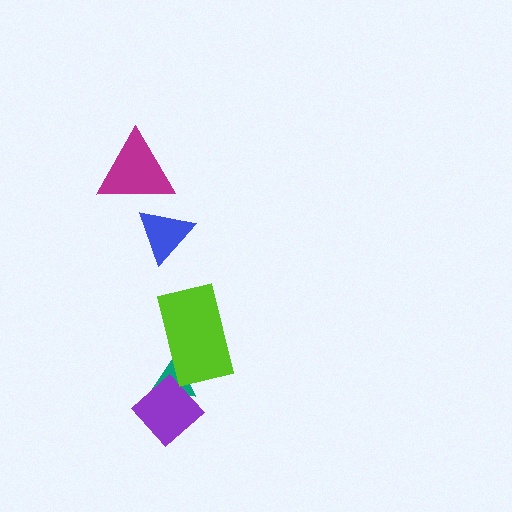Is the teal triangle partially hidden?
Yes, it is partially covered by another shape.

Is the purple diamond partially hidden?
No, no other shape covers it.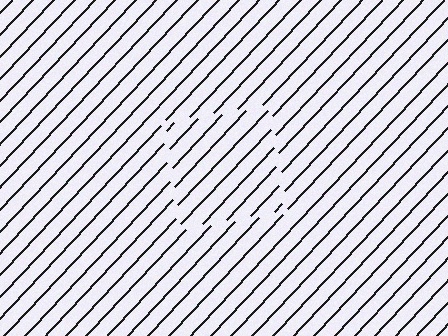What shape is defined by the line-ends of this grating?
An illusory square. The interior of the shape contains the same grating, shifted by half a period — the contour is defined by the phase discontinuity where line-ends from the inner and outer gratings abut.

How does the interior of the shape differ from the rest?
The interior of the shape contains the same grating, shifted by half a period — the contour is defined by the phase discontinuity where line-ends from the inner and outer gratings abut.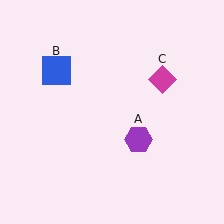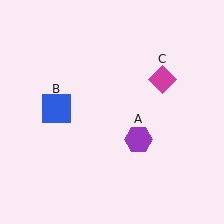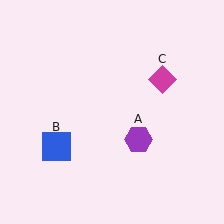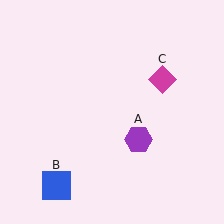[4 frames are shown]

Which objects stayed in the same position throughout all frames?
Purple hexagon (object A) and magenta diamond (object C) remained stationary.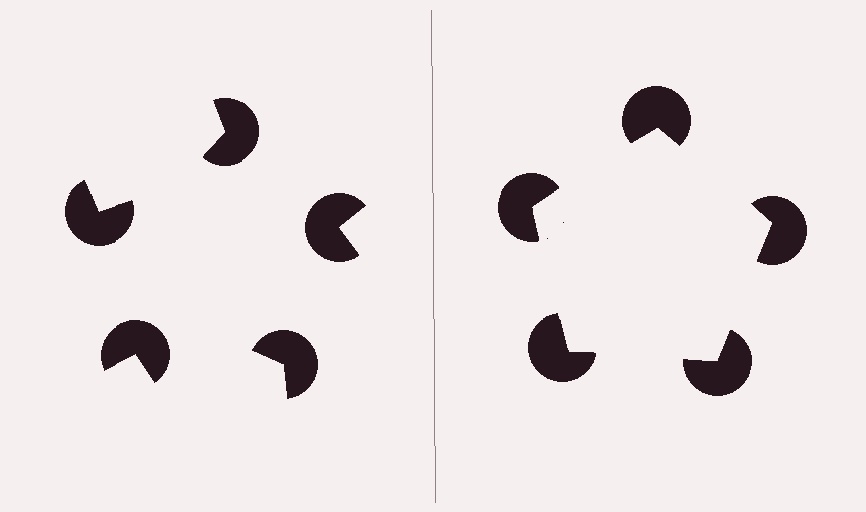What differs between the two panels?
The pac-man discs are positioned identically on both sides; only the wedge orientations differ. On the right they align to a pentagon; on the left they are misaligned.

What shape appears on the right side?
An illusory pentagon.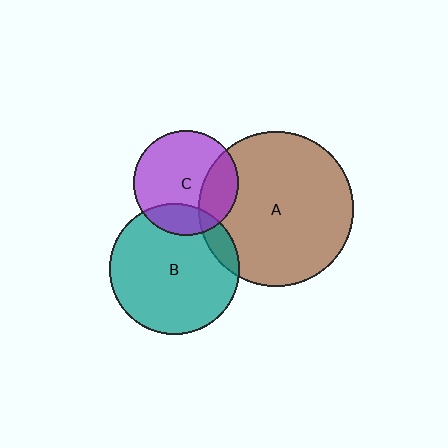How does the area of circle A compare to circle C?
Approximately 2.2 times.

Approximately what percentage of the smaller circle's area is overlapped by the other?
Approximately 10%.